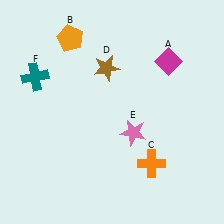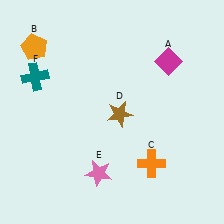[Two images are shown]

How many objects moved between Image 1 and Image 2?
3 objects moved between the two images.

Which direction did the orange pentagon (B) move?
The orange pentagon (B) moved left.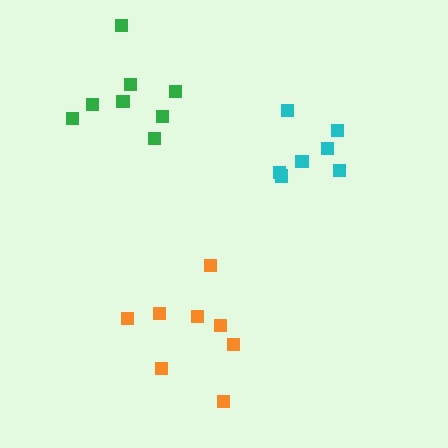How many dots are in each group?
Group 1: 8 dots, Group 2: 8 dots, Group 3: 8 dots (24 total).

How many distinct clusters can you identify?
There are 3 distinct clusters.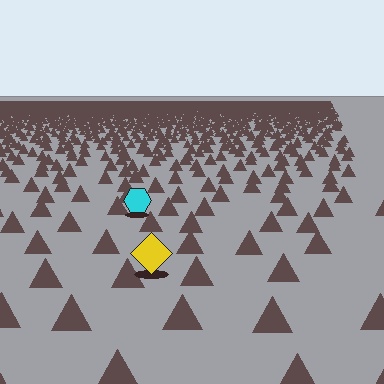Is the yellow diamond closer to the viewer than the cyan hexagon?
Yes. The yellow diamond is closer — you can tell from the texture gradient: the ground texture is coarser near it.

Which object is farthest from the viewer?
The cyan hexagon is farthest from the viewer. It appears smaller and the ground texture around it is denser.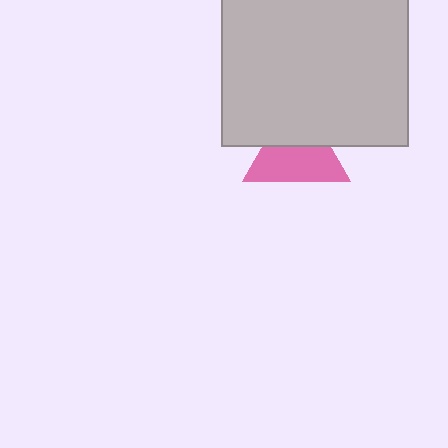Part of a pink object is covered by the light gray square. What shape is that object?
It is a triangle.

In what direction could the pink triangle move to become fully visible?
The pink triangle could move down. That would shift it out from behind the light gray square entirely.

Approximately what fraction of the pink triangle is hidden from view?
Roughly 41% of the pink triangle is hidden behind the light gray square.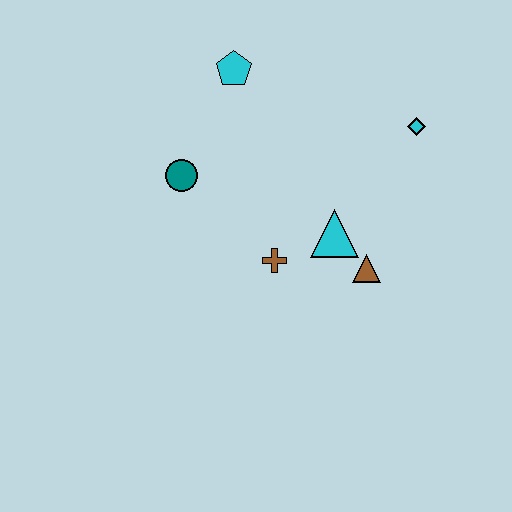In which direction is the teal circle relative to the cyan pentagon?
The teal circle is below the cyan pentagon.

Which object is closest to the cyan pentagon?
The teal circle is closest to the cyan pentagon.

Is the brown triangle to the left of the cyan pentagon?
No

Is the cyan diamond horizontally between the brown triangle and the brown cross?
No